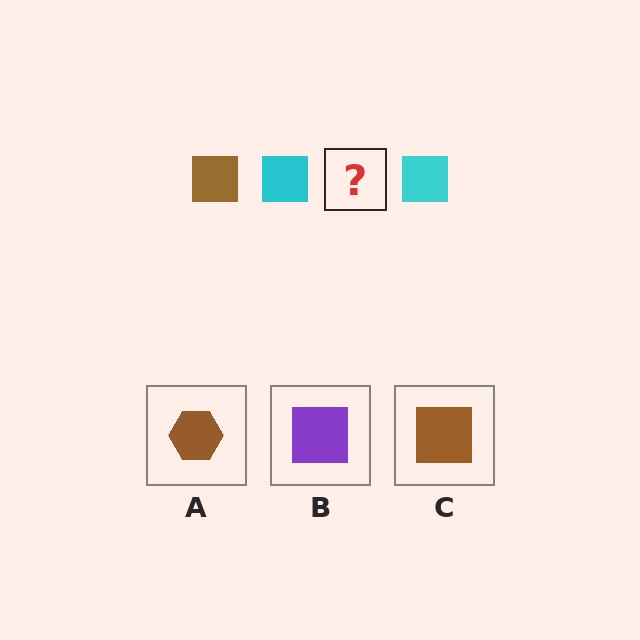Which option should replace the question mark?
Option C.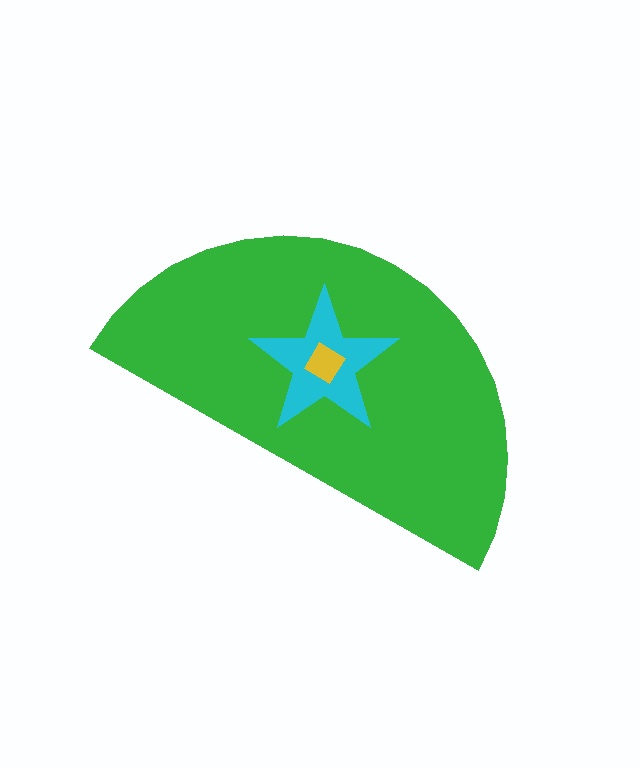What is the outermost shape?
The green semicircle.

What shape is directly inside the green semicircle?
The cyan star.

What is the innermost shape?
The yellow diamond.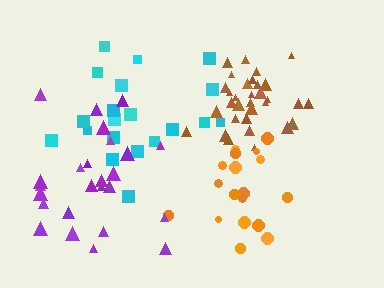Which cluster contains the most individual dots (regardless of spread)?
Brown (32).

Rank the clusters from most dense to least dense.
brown, orange, purple, cyan.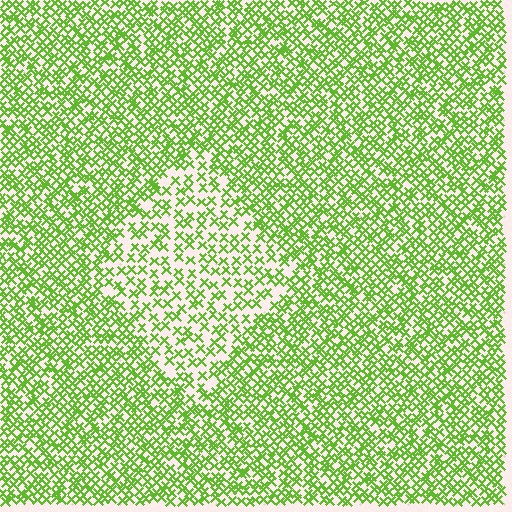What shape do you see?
I see a diamond.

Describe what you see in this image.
The image contains small lime elements arranged at two different densities. A diamond-shaped region is visible where the elements are less densely packed than the surrounding area.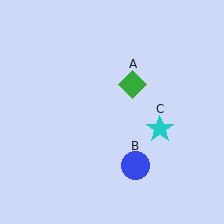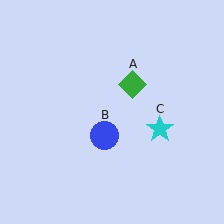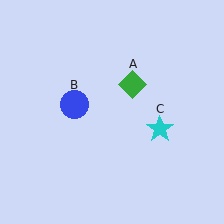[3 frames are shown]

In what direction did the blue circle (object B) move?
The blue circle (object B) moved up and to the left.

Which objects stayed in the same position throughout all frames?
Green diamond (object A) and cyan star (object C) remained stationary.